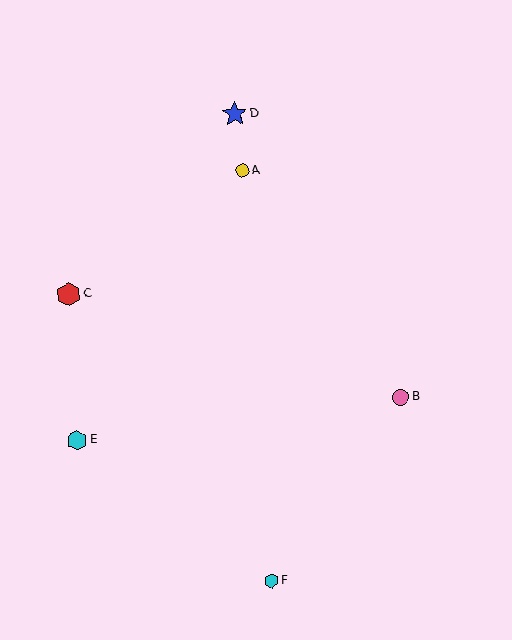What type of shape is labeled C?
Shape C is a red hexagon.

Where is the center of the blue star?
The center of the blue star is at (235, 114).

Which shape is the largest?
The blue star (labeled D) is the largest.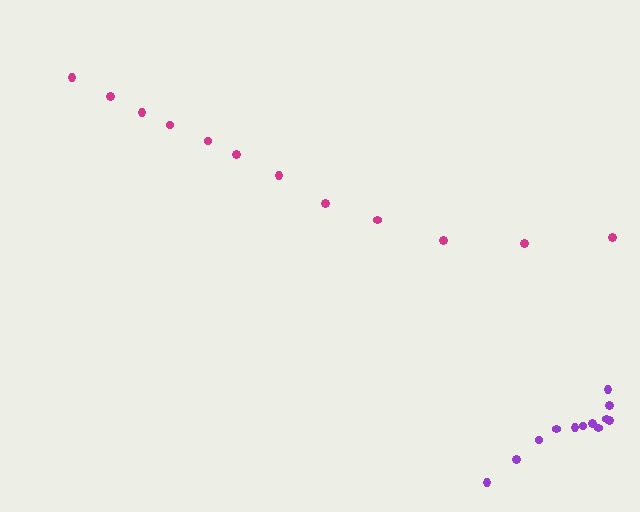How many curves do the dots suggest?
There are 2 distinct paths.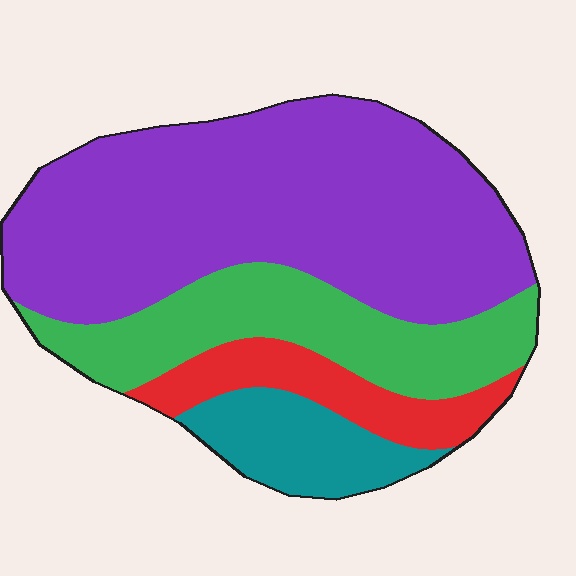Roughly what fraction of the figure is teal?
Teal takes up less than a sixth of the figure.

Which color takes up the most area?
Purple, at roughly 55%.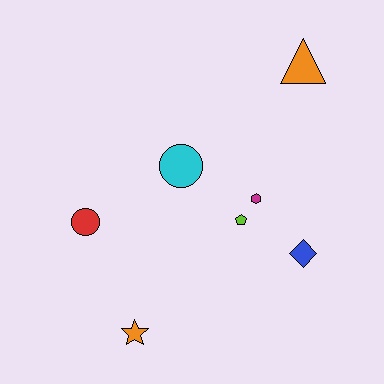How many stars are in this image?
There is 1 star.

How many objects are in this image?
There are 7 objects.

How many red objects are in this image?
There is 1 red object.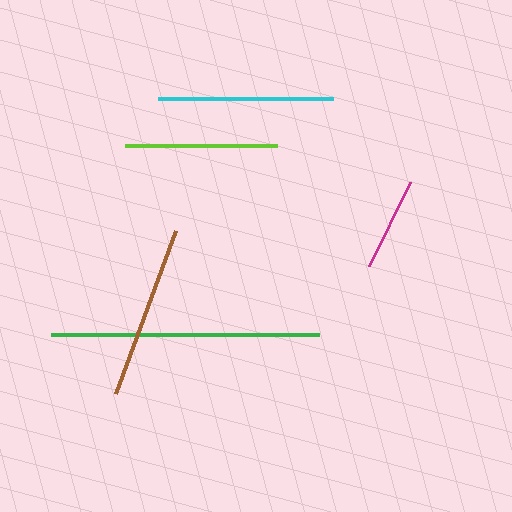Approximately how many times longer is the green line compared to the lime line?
The green line is approximately 1.8 times the length of the lime line.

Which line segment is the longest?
The green line is the longest at approximately 267 pixels.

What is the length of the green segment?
The green segment is approximately 267 pixels long.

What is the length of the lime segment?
The lime segment is approximately 152 pixels long.